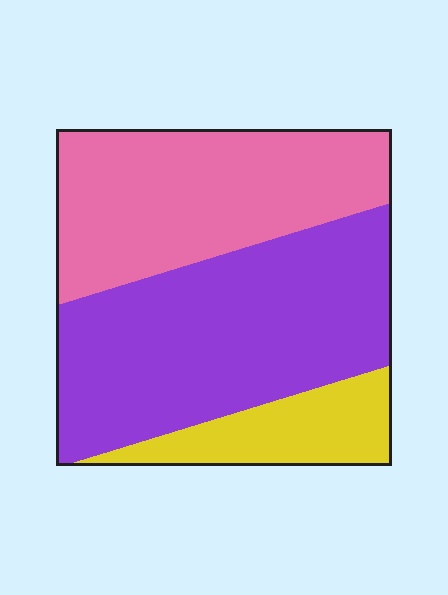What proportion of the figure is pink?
Pink covers around 35% of the figure.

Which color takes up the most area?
Purple, at roughly 50%.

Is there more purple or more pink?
Purple.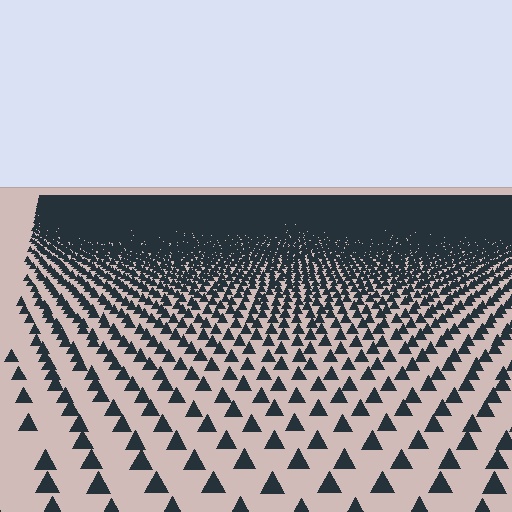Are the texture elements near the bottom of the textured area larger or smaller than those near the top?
Larger. Near the bottom, elements are closer to the viewer and appear at a bigger on-screen size.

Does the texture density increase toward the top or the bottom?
Density increases toward the top.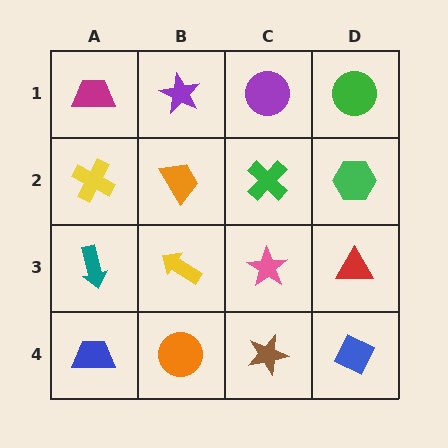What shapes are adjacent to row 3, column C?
A green cross (row 2, column C), a brown star (row 4, column C), a yellow arrow (row 3, column B), a red triangle (row 3, column D).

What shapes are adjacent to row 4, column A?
A teal arrow (row 3, column A), an orange circle (row 4, column B).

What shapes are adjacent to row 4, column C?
A pink star (row 3, column C), an orange circle (row 4, column B), a blue diamond (row 4, column D).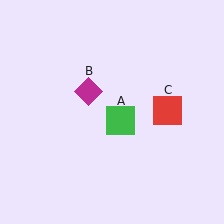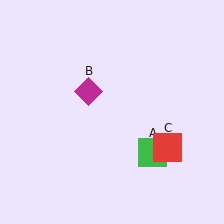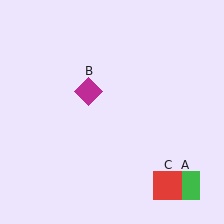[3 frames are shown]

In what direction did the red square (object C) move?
The red square (object C) moved down.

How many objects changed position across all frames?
2 objects changed position: green square (object A), red square (object C).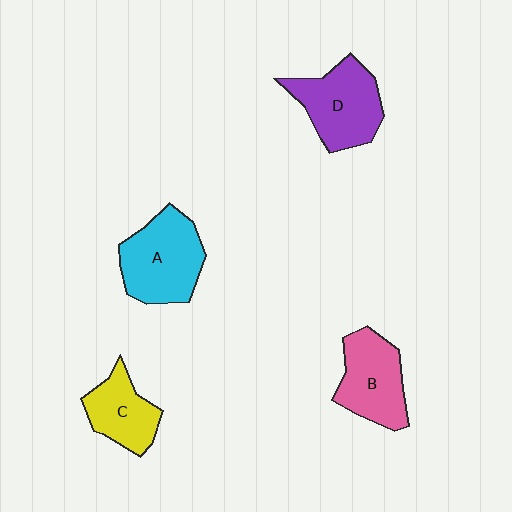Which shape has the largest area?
Shape A (cyan).